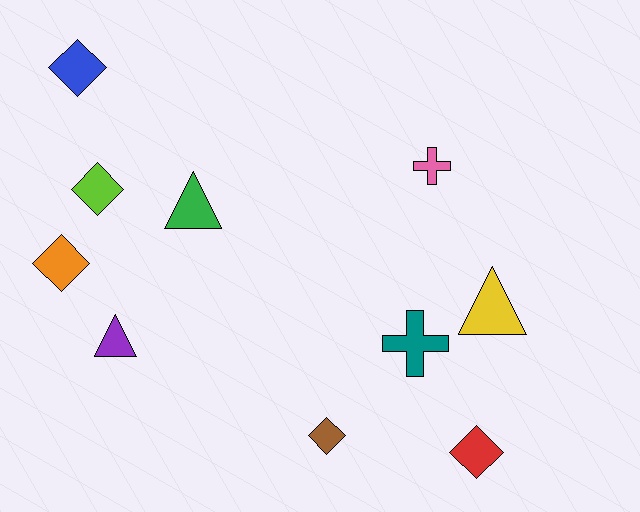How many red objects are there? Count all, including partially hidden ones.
There is 1 red object.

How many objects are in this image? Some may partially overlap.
There are 10 objects.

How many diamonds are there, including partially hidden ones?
There are 5 diamonds.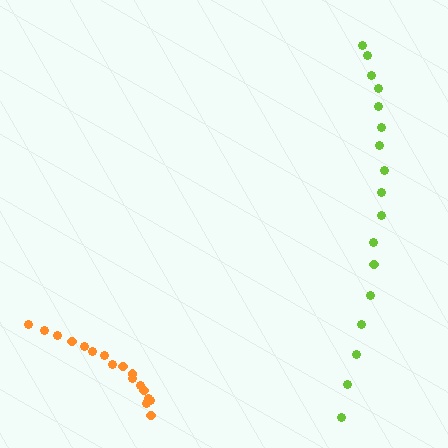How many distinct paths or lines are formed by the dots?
There are 2 distinct paths.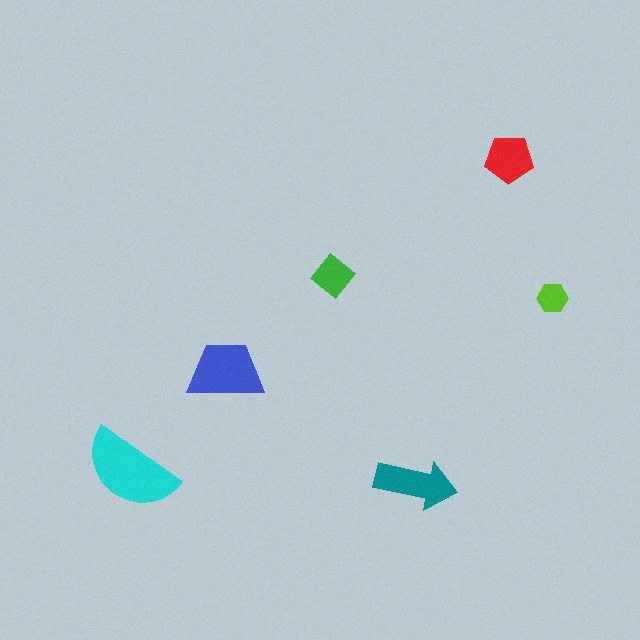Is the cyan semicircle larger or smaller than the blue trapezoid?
Larger.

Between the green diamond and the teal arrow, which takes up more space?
The teal arrow.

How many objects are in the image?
There are 6 objects in the image.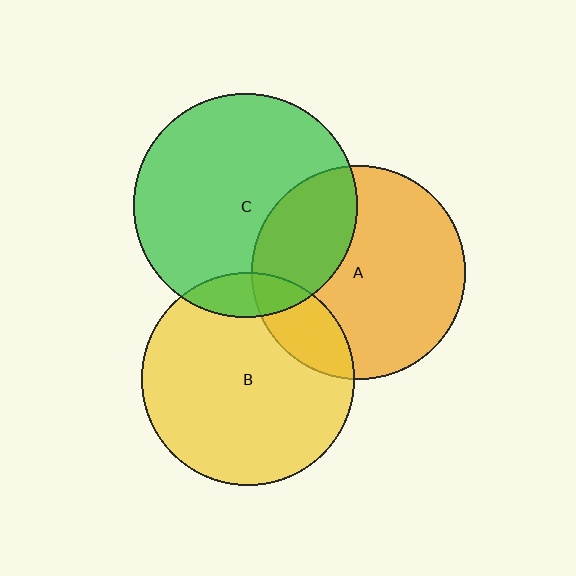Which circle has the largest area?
Circle C (green).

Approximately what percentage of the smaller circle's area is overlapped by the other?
Approximately 15%.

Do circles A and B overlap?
Yes.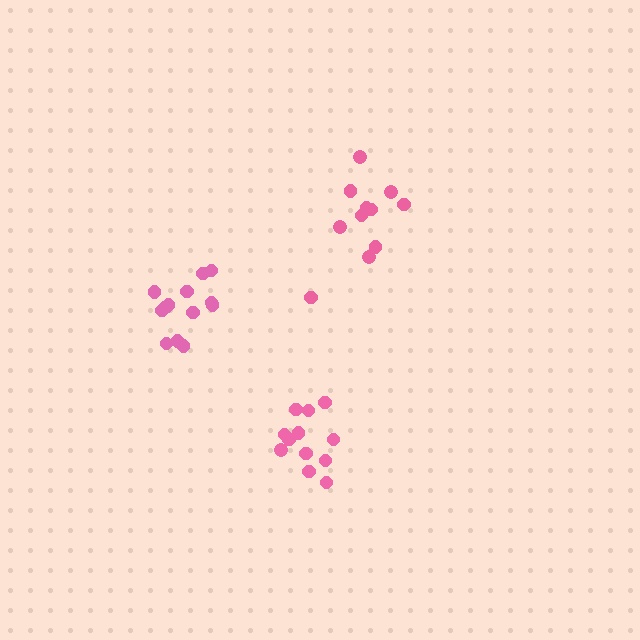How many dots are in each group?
Group 1: 12 dots, Group 2: 11 dots, Group 3: 13 dots (36 total).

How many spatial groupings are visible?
There are 3 spatial groupings.